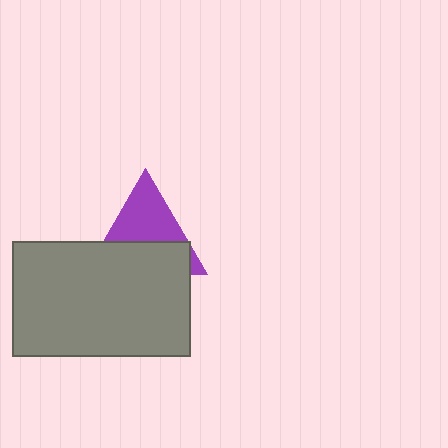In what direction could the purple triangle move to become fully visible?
The purple triangle could move up. That would shift it out from behind the gray rectangle entirely.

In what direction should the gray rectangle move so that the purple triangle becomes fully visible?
The gray rectangle should move down. That is the shortest direction to clear the overlap and leave the purple triangle fully visible.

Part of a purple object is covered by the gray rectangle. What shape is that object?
It is a triangle.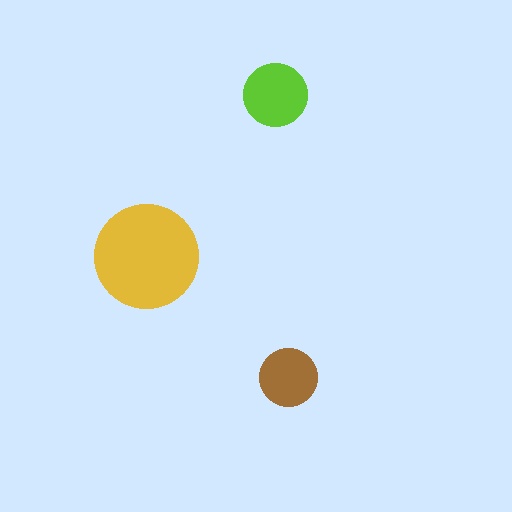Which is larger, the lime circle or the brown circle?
The lime one.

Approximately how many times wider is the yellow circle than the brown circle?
About 2 times wider.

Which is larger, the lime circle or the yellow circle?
The yellow one.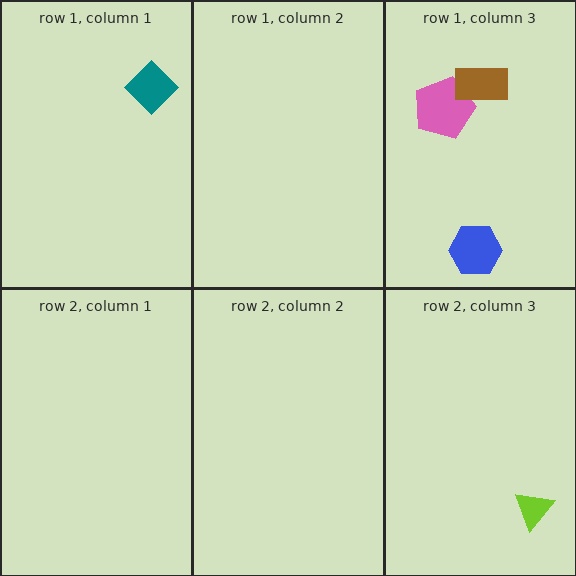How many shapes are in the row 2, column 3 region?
1.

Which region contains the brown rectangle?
The row 1, column 3 region.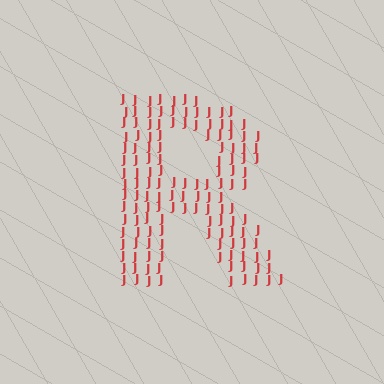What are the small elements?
The small elements are letter J's.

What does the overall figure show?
The overall figure shows the letter R.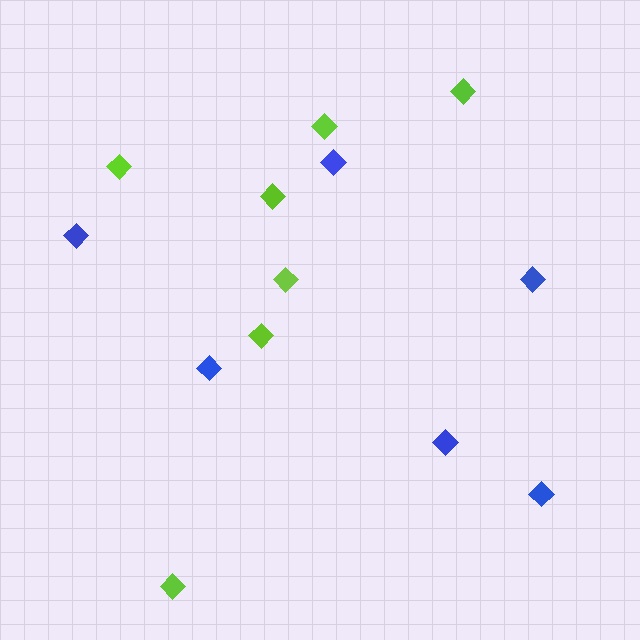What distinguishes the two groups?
There are 2 groups: one group of lime diamonds (7) and one group of blue diamonds (6).